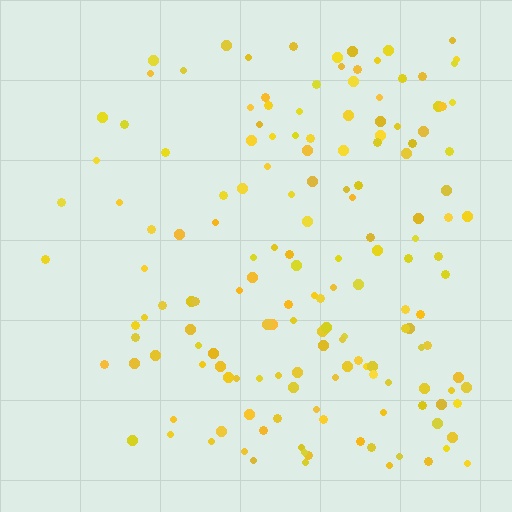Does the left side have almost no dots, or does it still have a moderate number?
Still a moderate number, just noticeably fewer than the right.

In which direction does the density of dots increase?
From left to right, with the right side densest.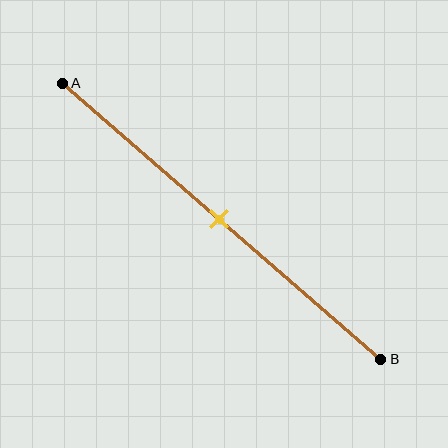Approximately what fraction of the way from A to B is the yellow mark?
The yellow mark is approximately 50% of the way from A to B.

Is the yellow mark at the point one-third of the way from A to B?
No, the mark is at about 50% from A, not at the 33% one-third point.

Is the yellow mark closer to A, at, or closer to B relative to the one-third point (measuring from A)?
The yellow mark is closer to point B than the one-third point of segment AB.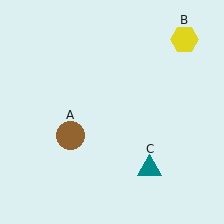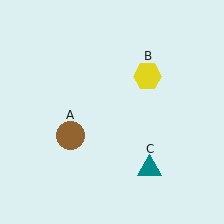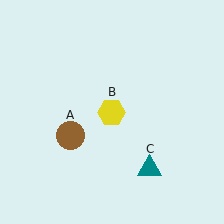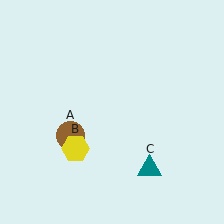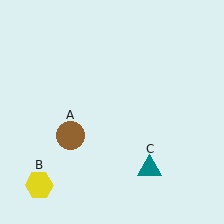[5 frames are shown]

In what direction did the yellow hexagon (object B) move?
The yellow hexagon (object B) moved down and to the left.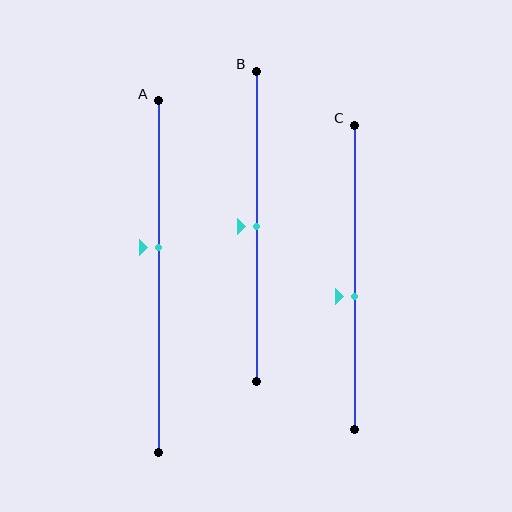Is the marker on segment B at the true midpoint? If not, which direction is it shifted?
Yes, the marker on segment B is at the true midpoint.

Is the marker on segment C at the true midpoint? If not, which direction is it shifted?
No, the marker on segment C is shifted downward by about 6% of the segment length.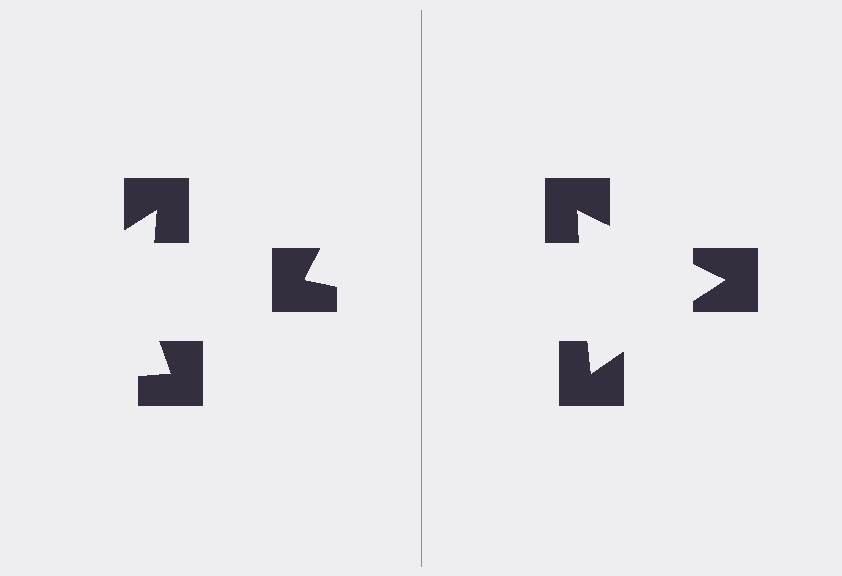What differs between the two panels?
The notched squares are positioned identically on both sides; only the wedge orientations differ. On the right they align to a triangle; on the left they are misaligned.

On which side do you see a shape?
An illusory triangle appears on the right side. On the left side the wedge cuts are rotated, so no coherent shape forms.